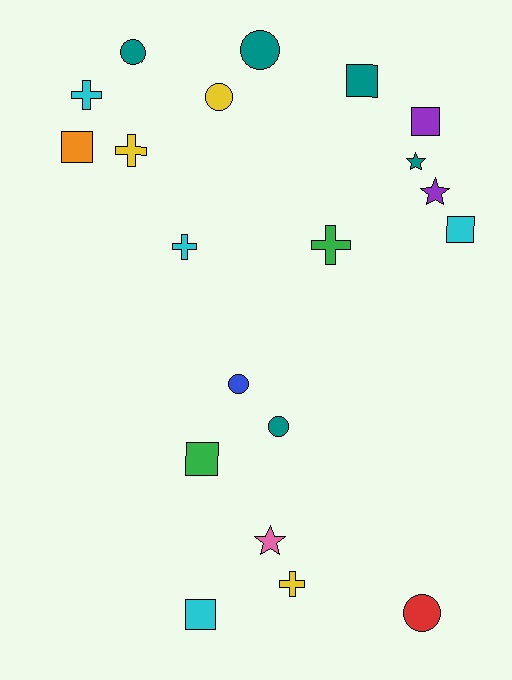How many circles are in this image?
There are 6 circles.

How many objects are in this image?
There are 20 objects.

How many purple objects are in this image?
There are 2 purple objects.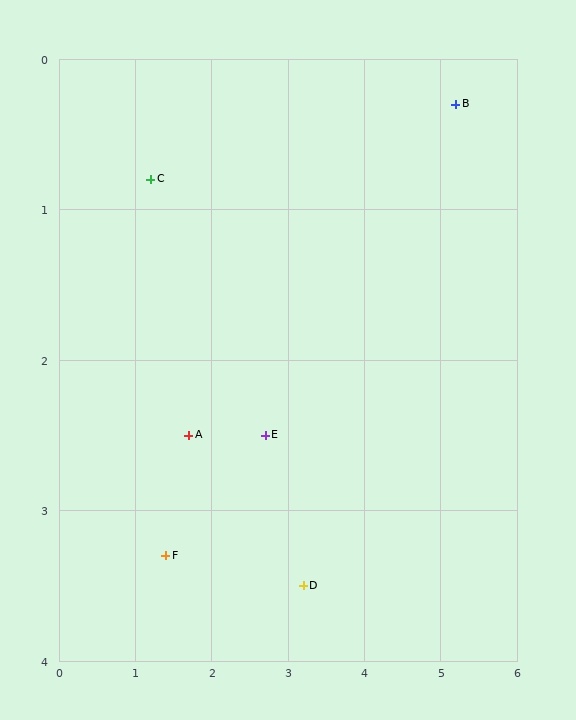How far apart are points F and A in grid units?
Points F and A are about 0.9 grid units apart.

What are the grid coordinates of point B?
Point B is at approximately (5.2, 0.3).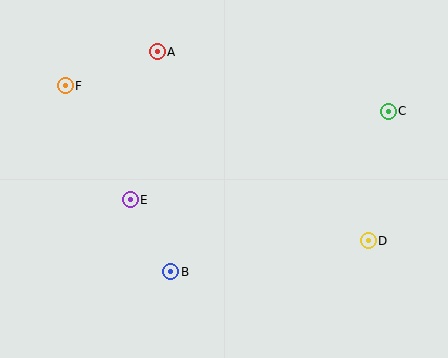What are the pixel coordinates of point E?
Point E is at (130, 200).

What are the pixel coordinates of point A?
Point A is at (157, 52).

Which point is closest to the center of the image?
Point E at (130, 200) is closest to the center.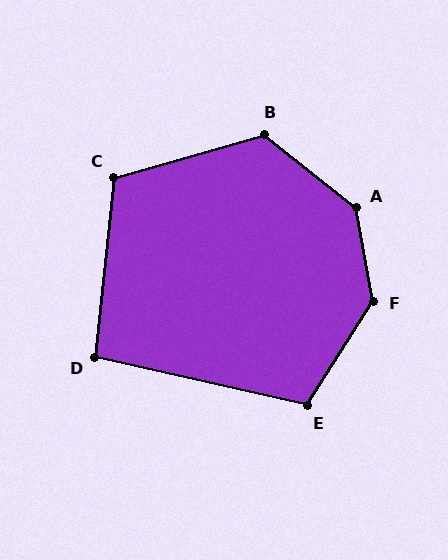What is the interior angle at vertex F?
Approximately 137 degrees (obtuse).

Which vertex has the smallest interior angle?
D, at approximately 97 degrees.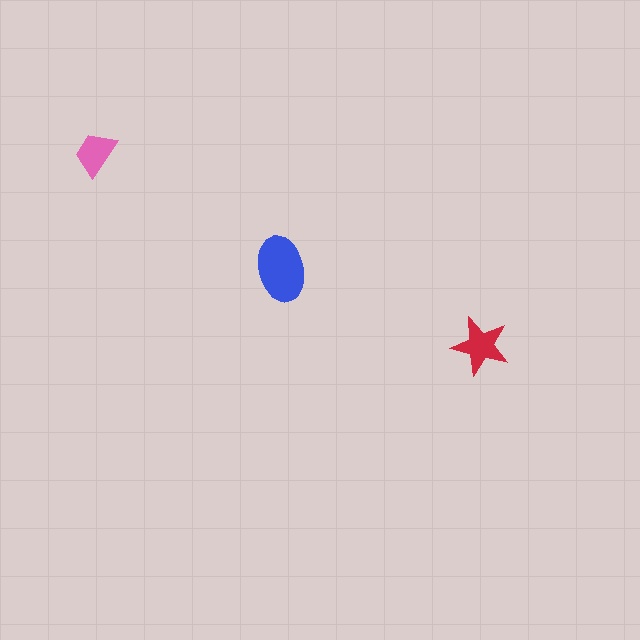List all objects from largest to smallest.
The blue ellipse, the red star, the pink trapezoid.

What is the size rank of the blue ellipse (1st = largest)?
1st.